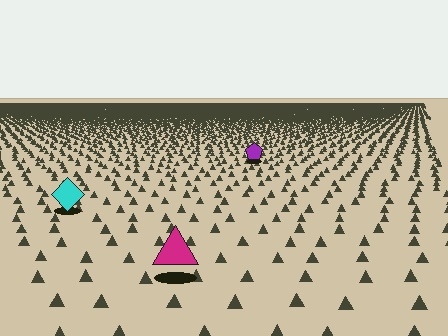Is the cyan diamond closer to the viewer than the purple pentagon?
Yes. The cyan diamond is closer — you can tell from the texture gradient: the ground texture is coarser near it.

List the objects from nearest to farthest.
From nearest to farthest: the magenta triangle, the cyan diamond, the purple pentagon.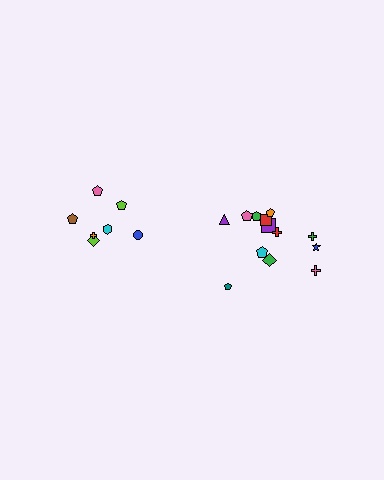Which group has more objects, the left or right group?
The right group.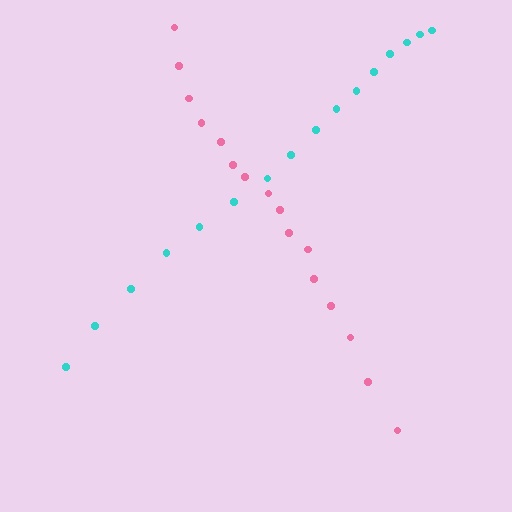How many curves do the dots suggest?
There are 2 distinct paths.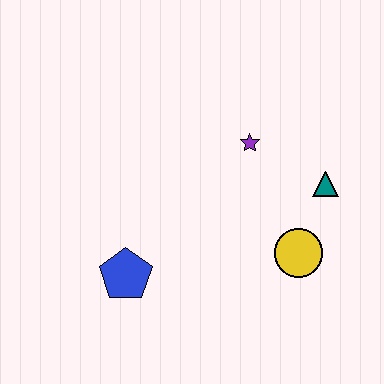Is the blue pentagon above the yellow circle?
No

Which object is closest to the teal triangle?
The yellow circle is closest to the teal triangle.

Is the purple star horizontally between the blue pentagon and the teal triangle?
Yes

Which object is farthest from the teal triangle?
The blue pentagon is farthest from the teal triangle.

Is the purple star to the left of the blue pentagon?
No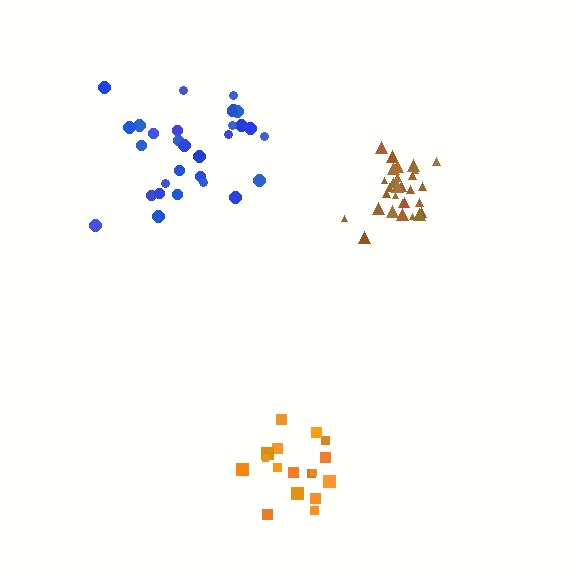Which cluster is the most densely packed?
Brown.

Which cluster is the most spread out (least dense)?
Blue.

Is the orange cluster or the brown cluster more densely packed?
Brown.